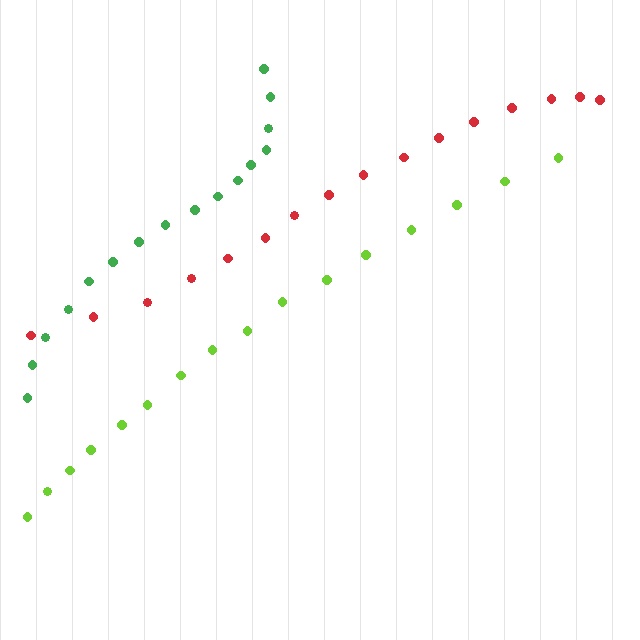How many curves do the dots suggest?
There are 3 distinct paths.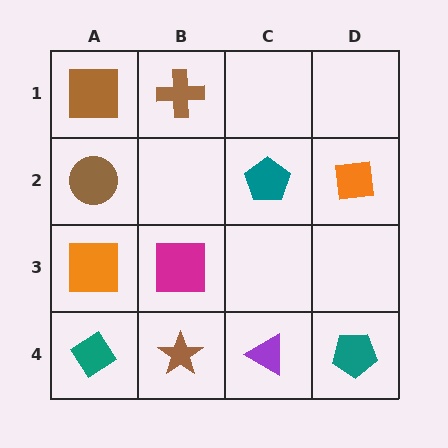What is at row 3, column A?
An orange square.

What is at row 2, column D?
An orange square.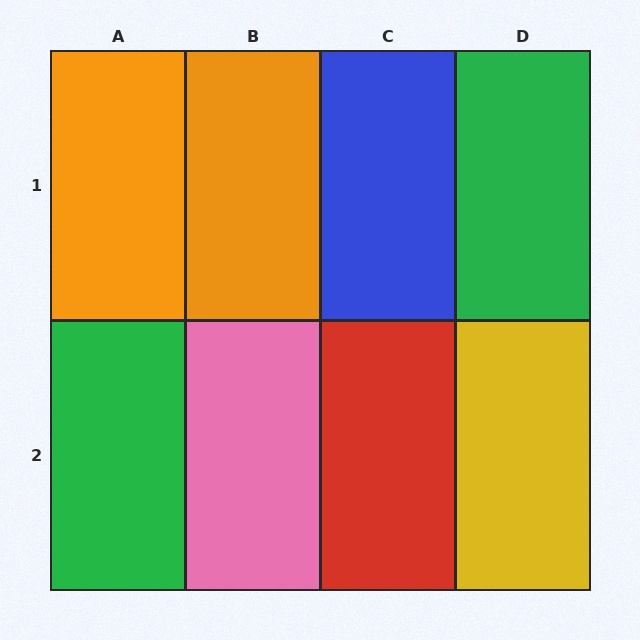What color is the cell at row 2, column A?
Green.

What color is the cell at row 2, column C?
Red.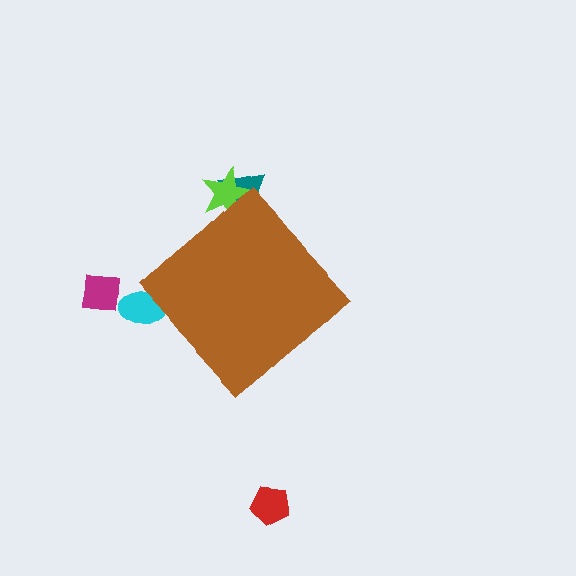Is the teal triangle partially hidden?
Yes, the teal triangle is partially hidden behind the brown diamond.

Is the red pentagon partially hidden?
No, the red pentagon is fully visible.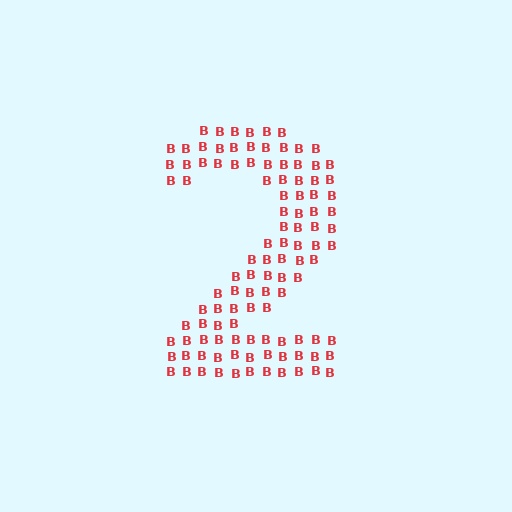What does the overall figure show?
The overall figure shows the digit 2.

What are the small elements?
The small elements are letter B's.